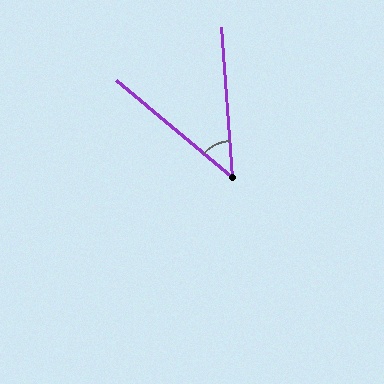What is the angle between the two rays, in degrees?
Approximately 46 degrees.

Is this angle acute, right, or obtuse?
It is acute.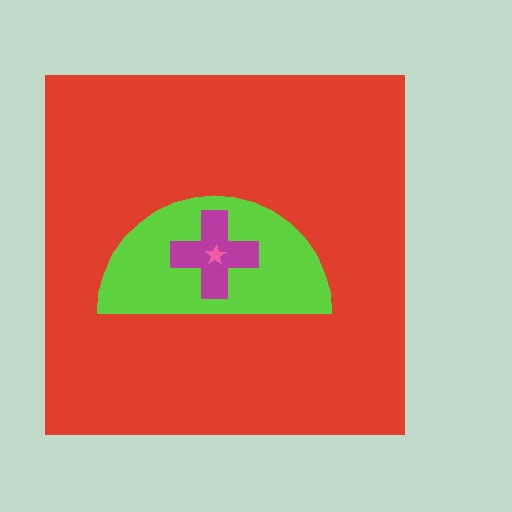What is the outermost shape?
The red square.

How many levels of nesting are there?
4.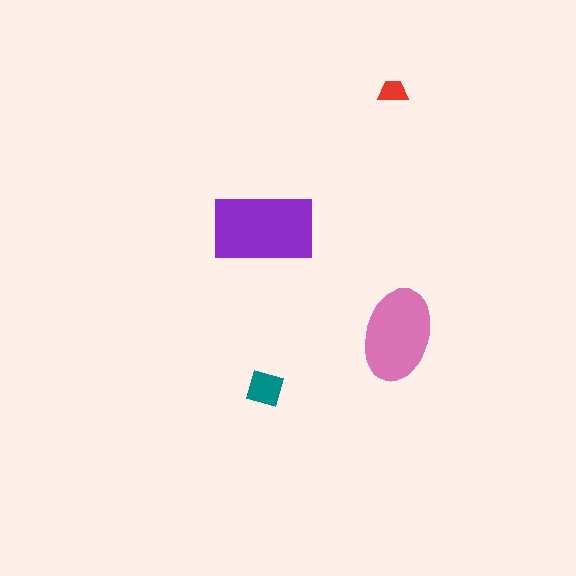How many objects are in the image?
There are 4 objects in the image.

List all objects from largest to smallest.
The purple rectangle, the pink ellipse, the teal diamond, the red trapezoid.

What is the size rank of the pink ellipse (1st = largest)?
2nd.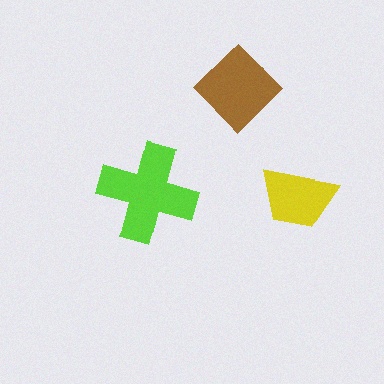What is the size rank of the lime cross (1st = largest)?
1st.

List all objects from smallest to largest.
The yellow trapezoid, the brown diamond, the lime cross.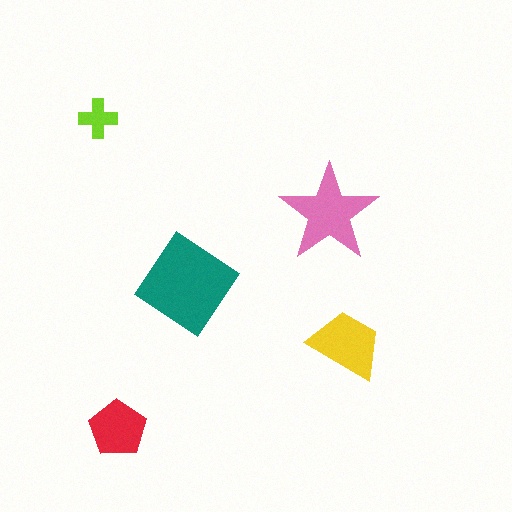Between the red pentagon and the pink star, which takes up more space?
The pink star.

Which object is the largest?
The teal diamond.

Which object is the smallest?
The lime cross.